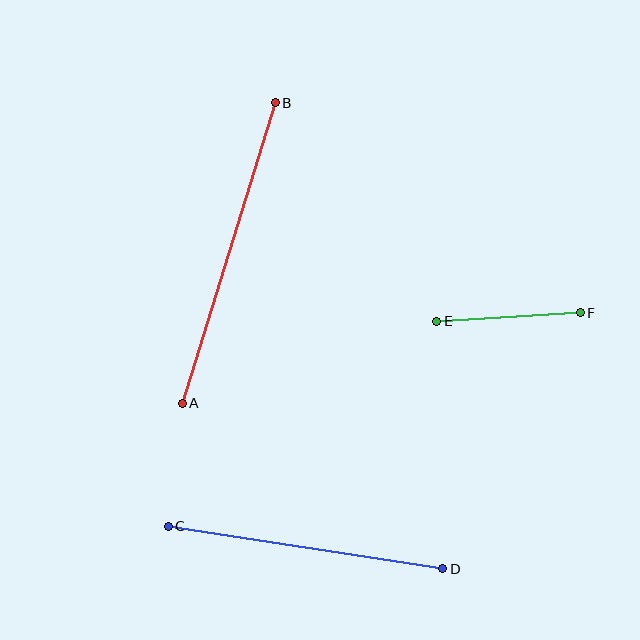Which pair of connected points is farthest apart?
Points A and B are farthest apart.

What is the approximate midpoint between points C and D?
The midpoint is at approximately (305, 548) pixels.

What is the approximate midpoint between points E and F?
The midpoint is at approximately (509, 317) pixels.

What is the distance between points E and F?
The distance is approximately 144 pixels.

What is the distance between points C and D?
The distance is approximately 278 pixels.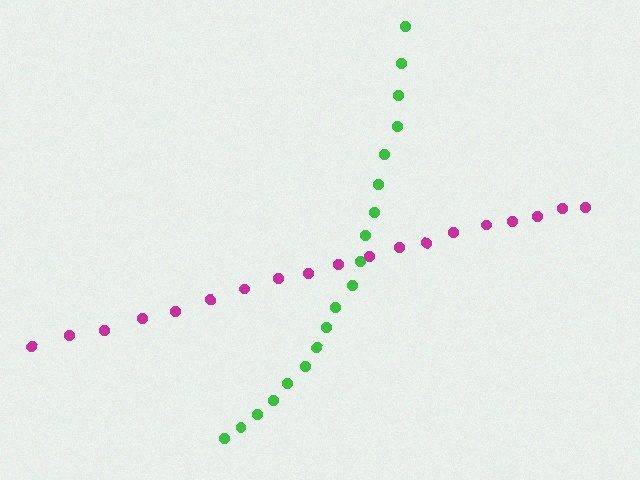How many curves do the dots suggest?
There are 2 distinct paths.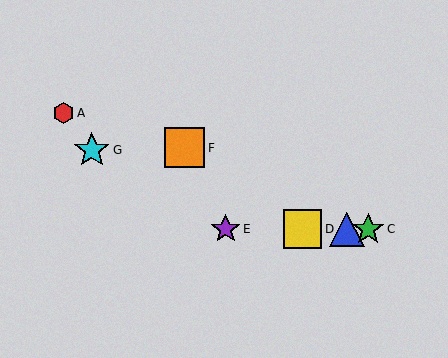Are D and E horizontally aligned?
Yes, both are at y≈229.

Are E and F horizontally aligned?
No, E is at y≈229 and F is at y≈148.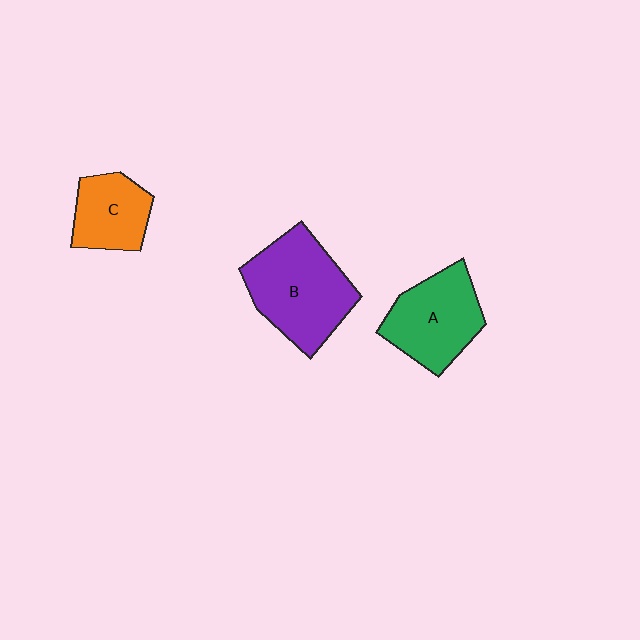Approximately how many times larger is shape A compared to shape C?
Approximately 1.4 times.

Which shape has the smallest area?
Shape C (orange).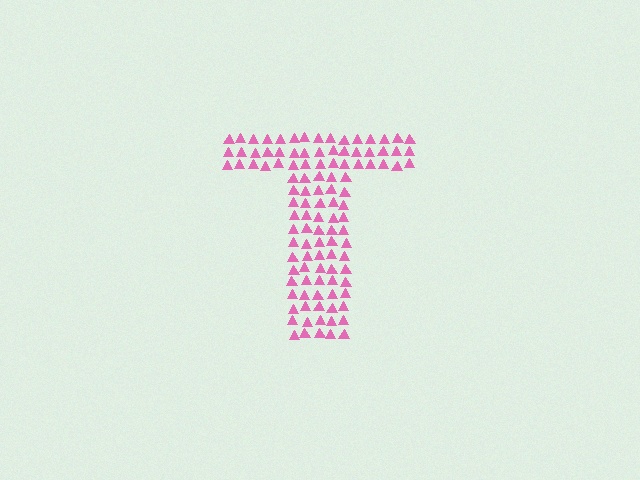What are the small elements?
The small elements are triangles.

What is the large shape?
The large shape is the letter T.